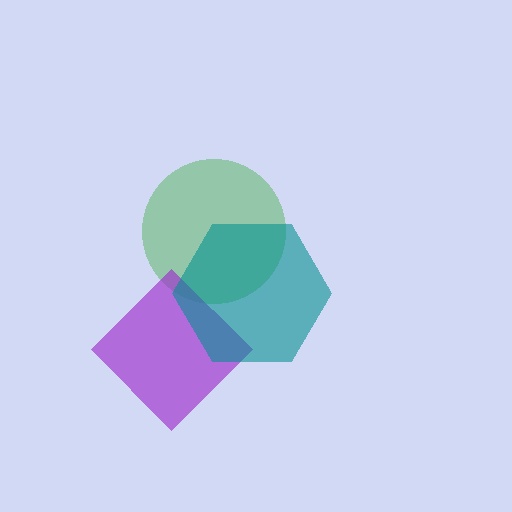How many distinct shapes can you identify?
There are 3 distinct shapes: a green circle, a purple diamond, a teal hexagon.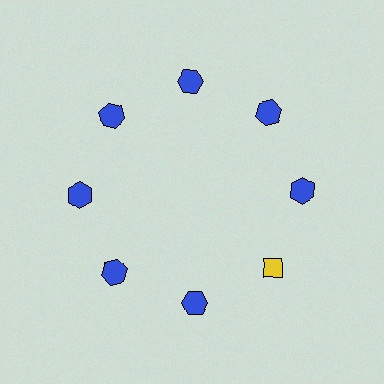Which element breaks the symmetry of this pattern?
The yellow diamond at roughly the 4 o'clock position breaks the symmetry. All other shapes are blue hexagons.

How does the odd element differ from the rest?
It differs in both color (yellow instead of blue) and shape (diamond instead of hexagon).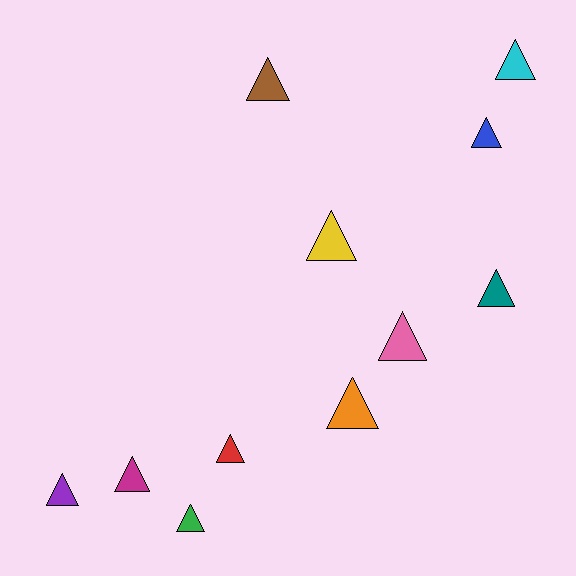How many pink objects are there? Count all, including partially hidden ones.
There is 1 pink object.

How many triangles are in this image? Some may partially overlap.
There are 11 triangles.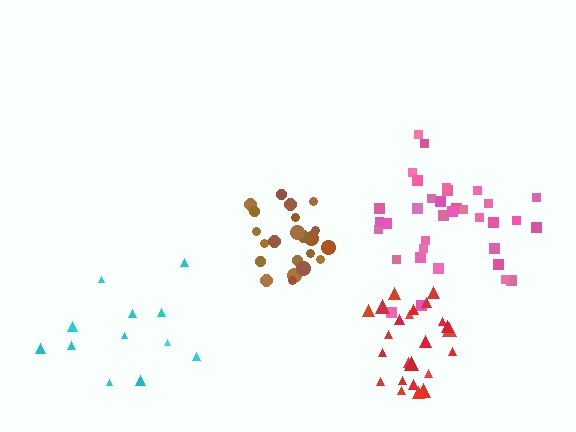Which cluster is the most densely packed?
Brown.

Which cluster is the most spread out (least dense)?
Cyan.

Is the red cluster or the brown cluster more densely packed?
Brown.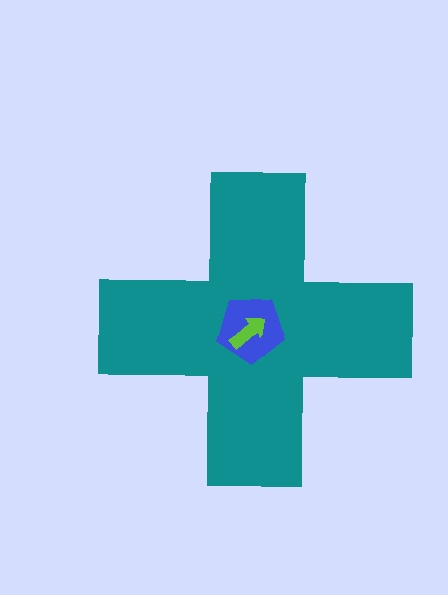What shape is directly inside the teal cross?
The blue pentagon.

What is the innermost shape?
The lime arrow.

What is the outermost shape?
The teal cross.